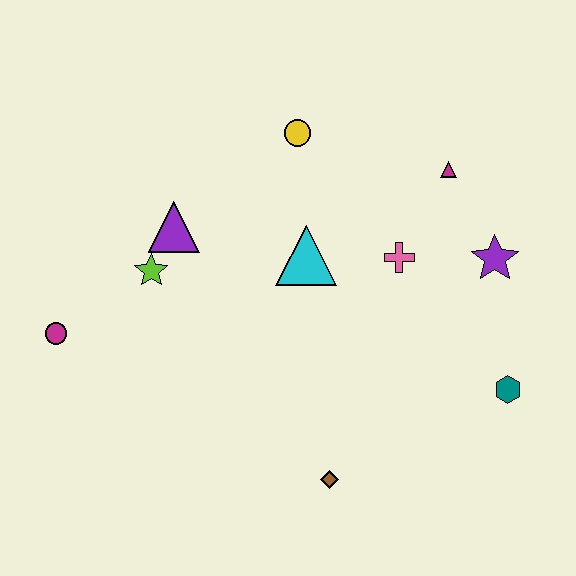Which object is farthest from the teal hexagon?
The magenta circle is farthest from the teal hexagon.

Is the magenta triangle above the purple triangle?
Yes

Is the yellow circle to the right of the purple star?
No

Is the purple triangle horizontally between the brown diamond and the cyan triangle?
No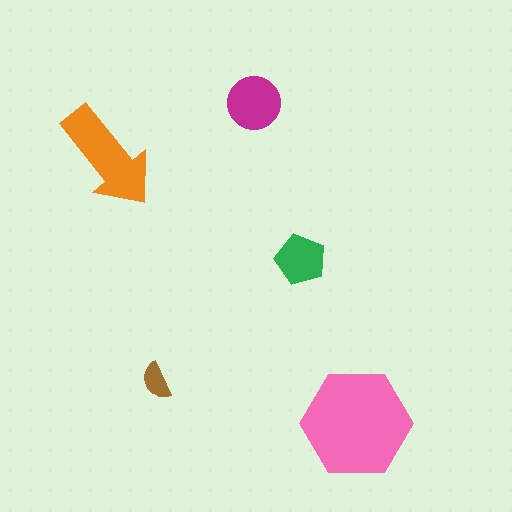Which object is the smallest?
The brown semicircle.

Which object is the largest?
The pink hexagon.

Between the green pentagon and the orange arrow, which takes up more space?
The orange arrow.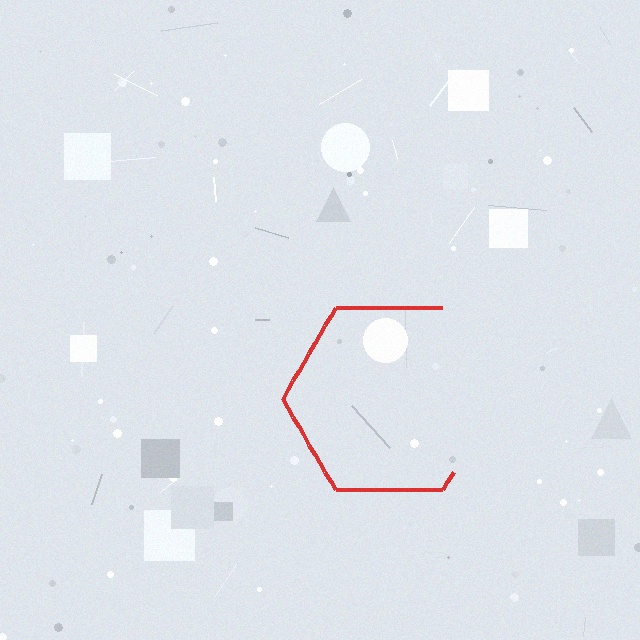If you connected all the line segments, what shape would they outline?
They would outline a hexagon.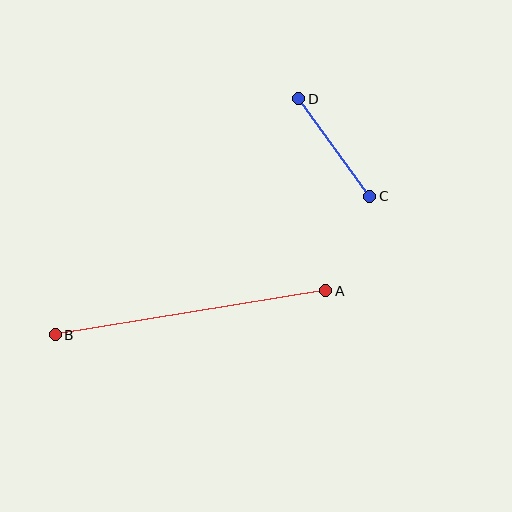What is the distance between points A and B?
The distance is approximately 274 pixels.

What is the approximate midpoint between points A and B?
The midpoint is at approximately (191, 313) pixels.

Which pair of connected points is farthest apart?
Points A and B are farthest apart.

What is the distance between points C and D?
The distance is approximately 121 pixels.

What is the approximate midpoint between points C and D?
The midpoint is at approximately (334, 147) pixels.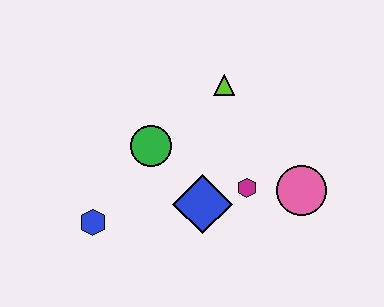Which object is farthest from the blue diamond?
The lime triangle is farthest from the blue diamond.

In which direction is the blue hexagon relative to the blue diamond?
The blue hexagon is to the left of the blue diamond.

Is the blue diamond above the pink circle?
No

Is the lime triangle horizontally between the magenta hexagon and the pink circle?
No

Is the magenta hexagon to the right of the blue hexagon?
Yes